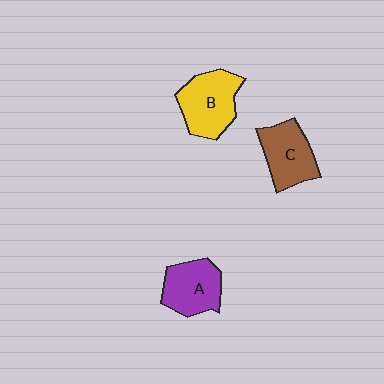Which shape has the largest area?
Shape B (yellow).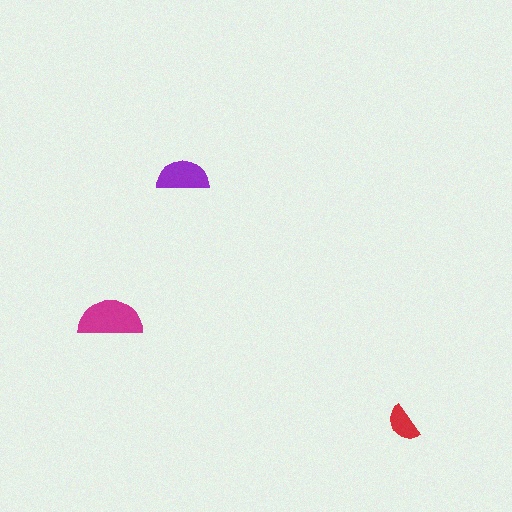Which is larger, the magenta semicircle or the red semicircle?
The magenta one.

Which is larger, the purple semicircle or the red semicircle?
The purple one.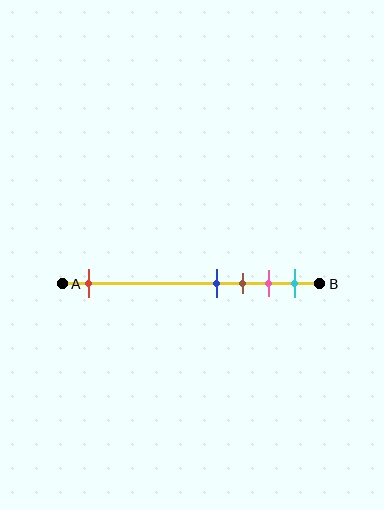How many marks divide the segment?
There are 5 marks dividing the segment.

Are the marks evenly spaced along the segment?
No, the marks are not evenly spaced.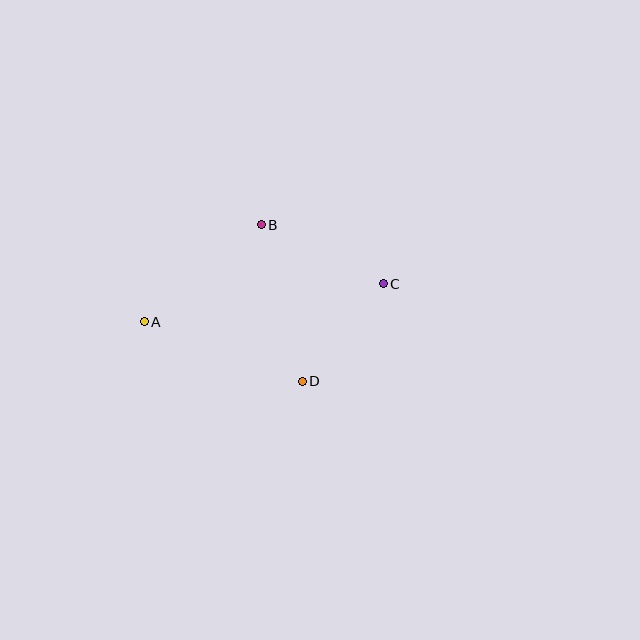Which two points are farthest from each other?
Points A and C are farthest from each other.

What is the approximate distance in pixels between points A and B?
The distance between A and B is approximately 152 pixels.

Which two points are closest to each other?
Points C and D are closest to each other.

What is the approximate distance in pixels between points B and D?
The distance between B and D is approximately 161 pixels.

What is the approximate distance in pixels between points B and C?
The distance between B and C is approximately 136 pixels.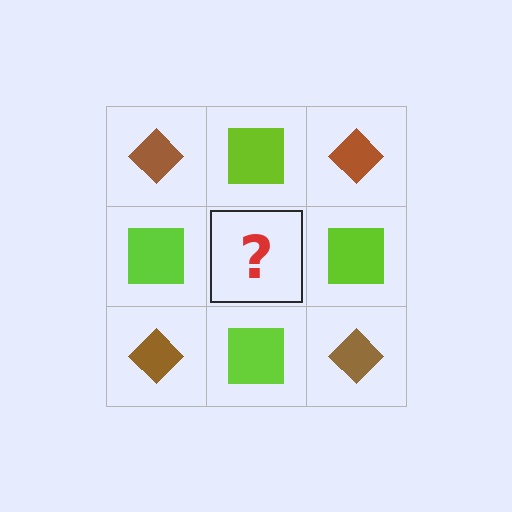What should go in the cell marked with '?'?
The missing cell should contain a brown diamond.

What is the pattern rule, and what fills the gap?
The rule is that it alternates brown diamond and lime square in a checkerboard pattern. The gap should be filled with a brown diamond.